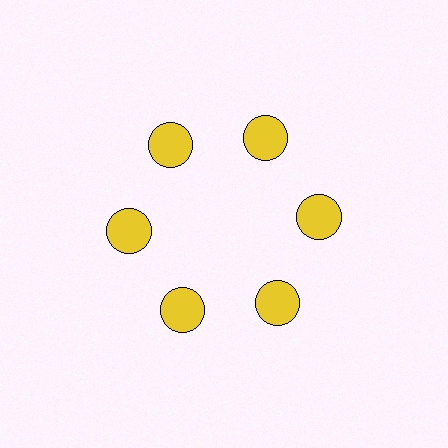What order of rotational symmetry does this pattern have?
This pattern has 6-fold rotational symmetry.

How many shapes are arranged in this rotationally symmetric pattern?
There are 6 shapes, arranged in 6 groups of 1.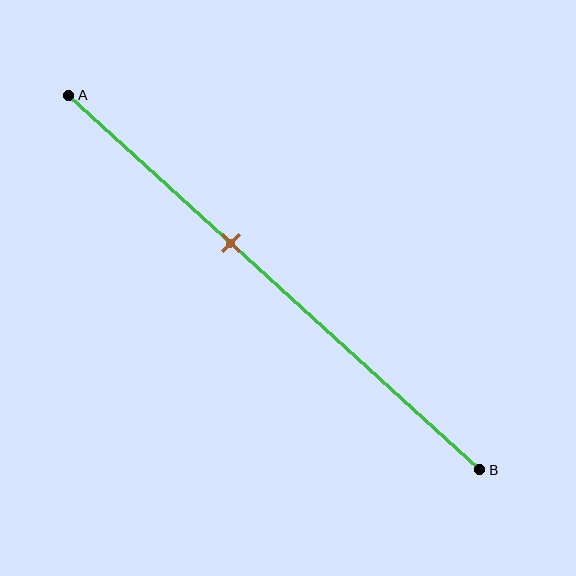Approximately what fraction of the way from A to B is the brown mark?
The brown mark is approximately 40% of the way from A to B.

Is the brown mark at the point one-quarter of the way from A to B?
No, the mark is at about 40% from A, not at the 25% one-quarter point.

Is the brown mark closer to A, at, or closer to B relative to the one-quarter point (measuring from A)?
The brown mark is closer to point B than the one-quarter point of segment AB.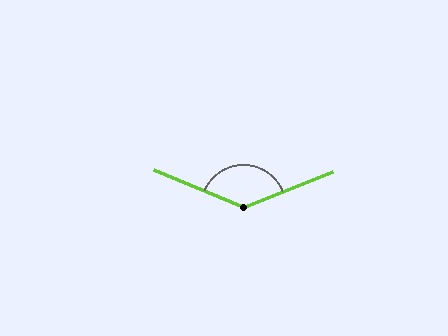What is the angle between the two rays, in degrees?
Approximately 135 degrees.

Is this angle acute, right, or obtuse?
It is obtuse.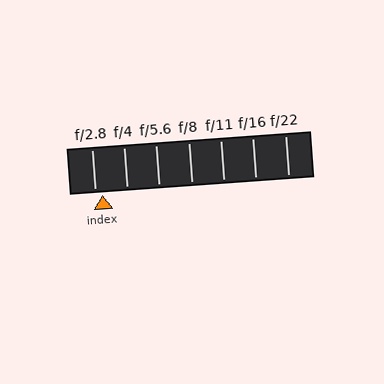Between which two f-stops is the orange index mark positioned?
The index mark is between f/2.8 and f/4.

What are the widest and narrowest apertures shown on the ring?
The widest aperture shown is f/2.8 and the narrowest is f/22.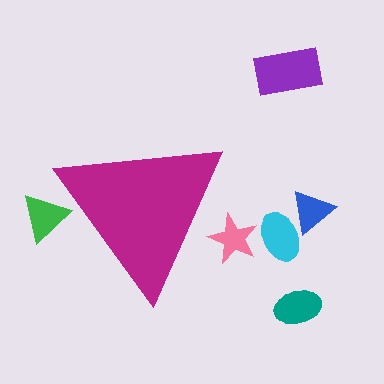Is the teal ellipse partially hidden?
No, the teal ellipse is fully visible.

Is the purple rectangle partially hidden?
No, the purple rectangle is fully visible.